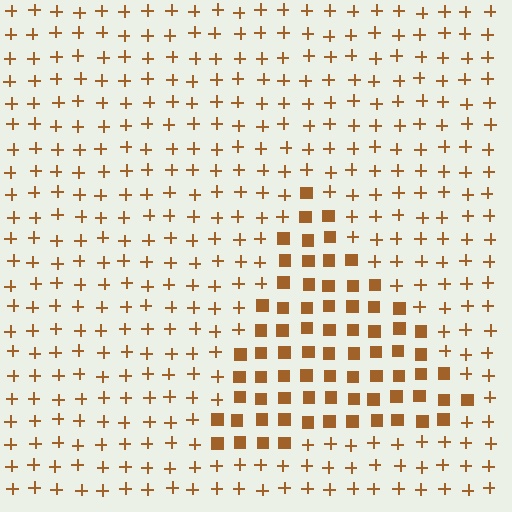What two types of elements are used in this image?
The image uses squares inside the triangle region and plus signs outside it.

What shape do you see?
I see a triangle.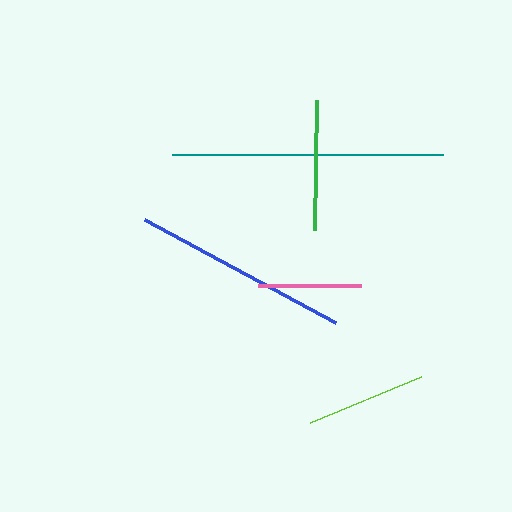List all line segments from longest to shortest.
From longest to shortest: teal, blue, green, lime, pink.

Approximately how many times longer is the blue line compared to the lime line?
The blue line is approximately 1.8 times the length of the lime line.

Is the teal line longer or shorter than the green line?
The teal line is longer than the green line.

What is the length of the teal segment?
The teal segment is approximately 272 pixels long.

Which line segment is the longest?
The teal line is the longest at approximately 272 pixels.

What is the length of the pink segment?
The pink segment is approximately 103 pixels long.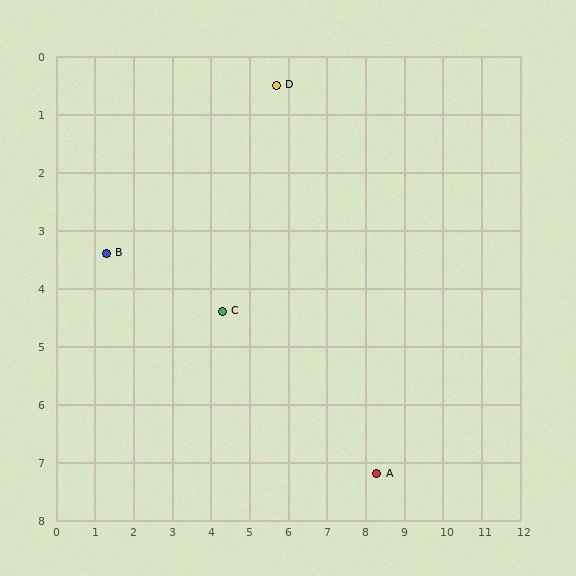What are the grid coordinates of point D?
Point D is at approximately (5.7, 0.5).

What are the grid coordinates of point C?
Point C is at approximately (4.3, 4.4).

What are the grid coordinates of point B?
Point B is at approximately (1.3, 3.4).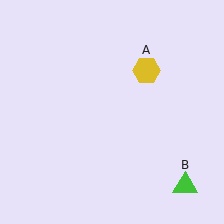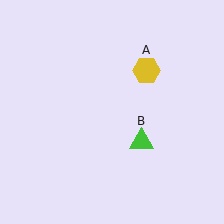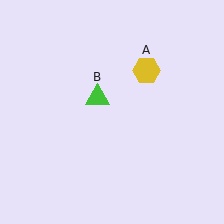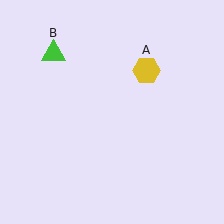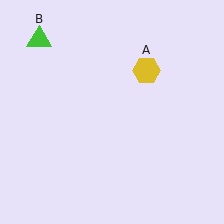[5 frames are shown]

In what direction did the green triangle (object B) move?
The green triangle (object B) moved up and to the left.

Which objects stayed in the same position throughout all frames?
Yellow hexagon (object A) remained stationary.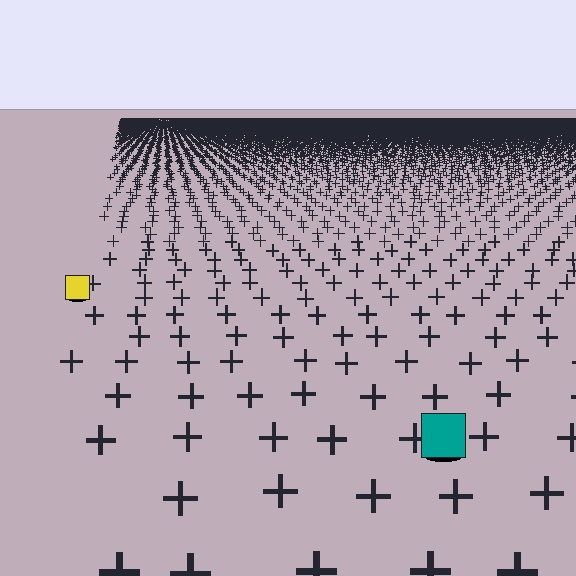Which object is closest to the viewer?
The teal square is closest. The texture marks near it are larger and more spread out.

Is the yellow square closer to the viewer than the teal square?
No. The teal square is closer — you can tell from the texture gradient: the ground texture is coarser near it.